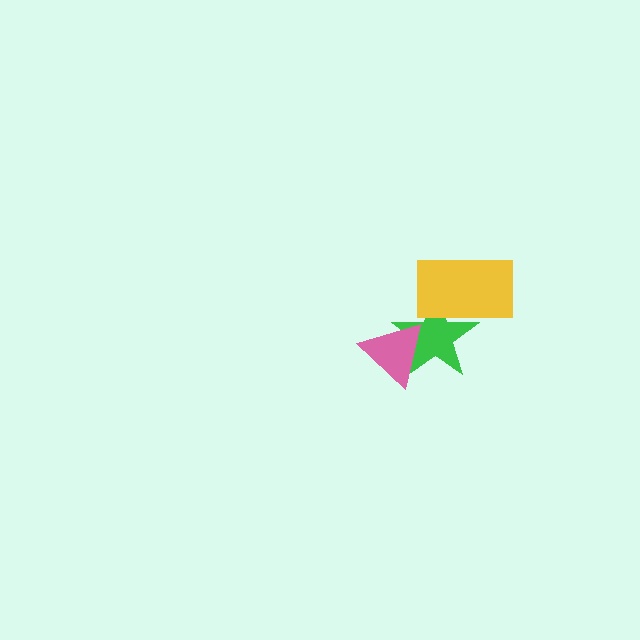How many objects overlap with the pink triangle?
1 object overlaps with the pink triangle.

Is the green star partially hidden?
Yes, it is partially covered by another shape.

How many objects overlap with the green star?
2 objects overlap with the green star.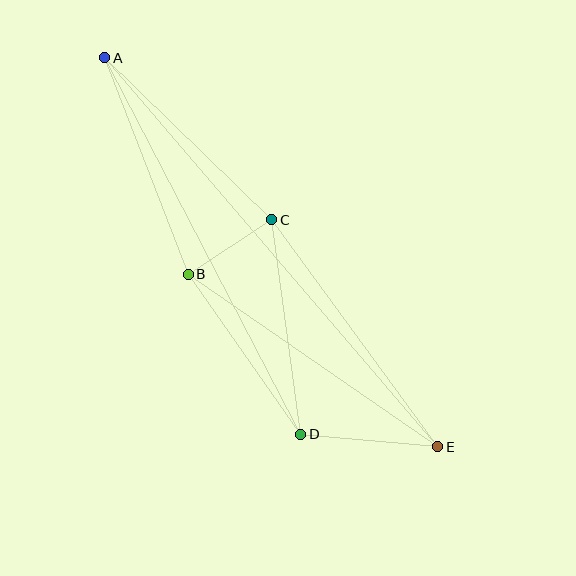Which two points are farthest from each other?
Points A and E are farthest from each other.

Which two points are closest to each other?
Points B and C are closest to each other.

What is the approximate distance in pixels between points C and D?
The distance between C and D is approximately 216 pixels.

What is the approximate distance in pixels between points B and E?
The distance between B and E is approximately 303 pixels.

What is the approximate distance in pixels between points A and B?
The distance between A and B is approximately 232 pixels.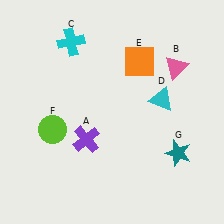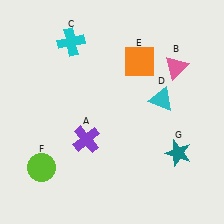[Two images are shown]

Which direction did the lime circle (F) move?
The lime circle (F) moved down.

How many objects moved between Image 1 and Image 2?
1 object moved between the two images.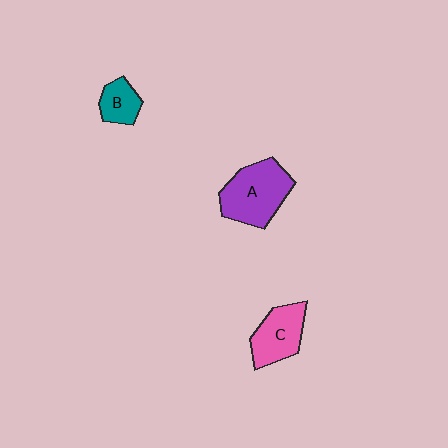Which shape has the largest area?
Shape A (purple).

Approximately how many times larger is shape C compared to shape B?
Approximately 1.7 times.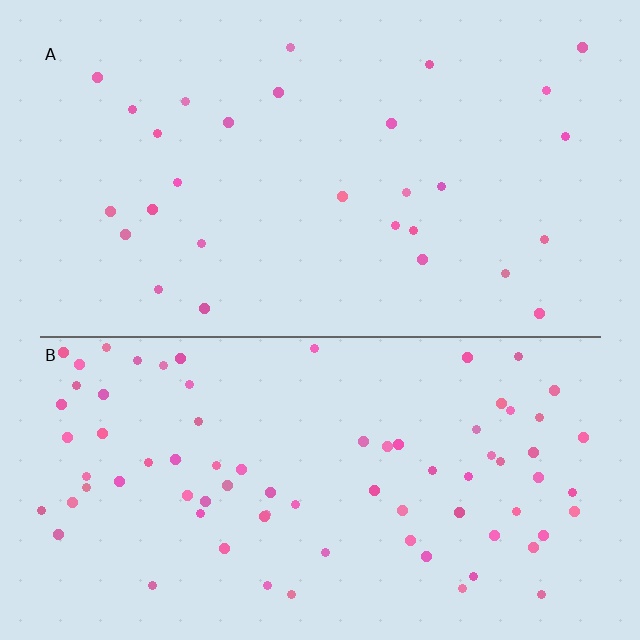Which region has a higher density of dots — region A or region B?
B (the bottom).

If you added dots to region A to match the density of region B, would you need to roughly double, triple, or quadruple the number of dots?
Approximately triple.